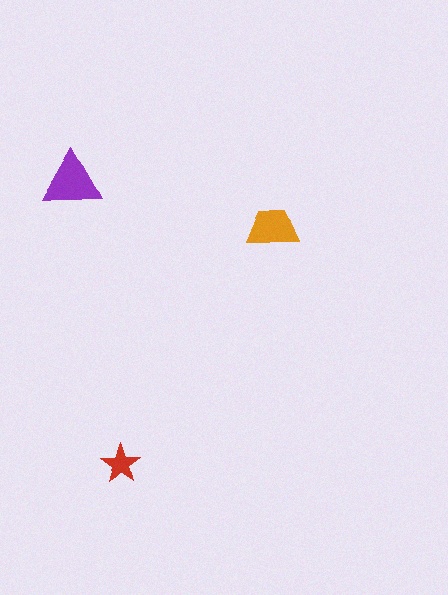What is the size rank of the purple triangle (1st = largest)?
1st.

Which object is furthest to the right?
The orange trapezoid is rightmost.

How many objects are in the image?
There are 3 objects in the image.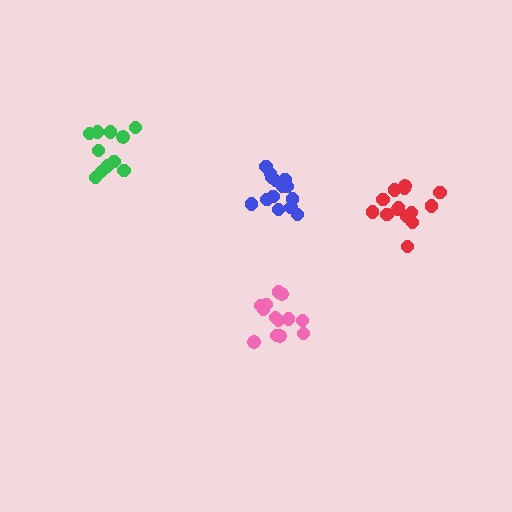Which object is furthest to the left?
The green cluster is leftmost.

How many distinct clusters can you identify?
There are 4 distinct clusters.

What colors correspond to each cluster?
The clusters are colored: green, red, pink, blue.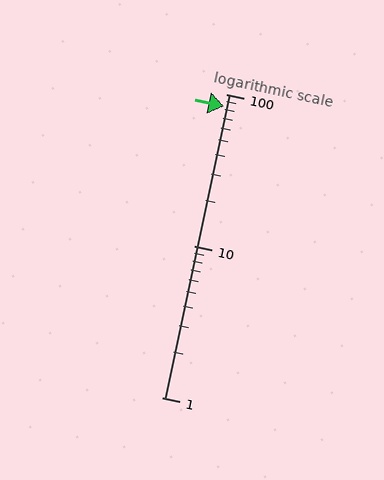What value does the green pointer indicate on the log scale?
The pointer indicates approximately 83.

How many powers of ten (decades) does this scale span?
The scale spans 2 decades, from 1 to 100.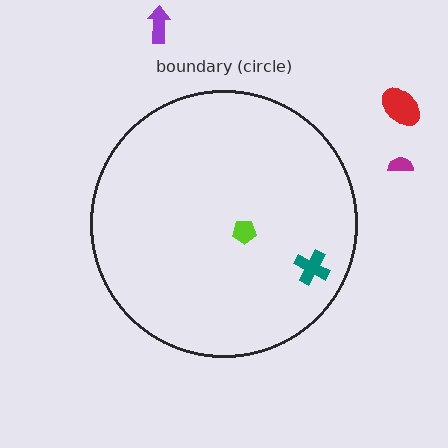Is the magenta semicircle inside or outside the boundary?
Outside.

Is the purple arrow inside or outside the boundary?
Outside.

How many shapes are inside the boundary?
2 inside, 3 outside.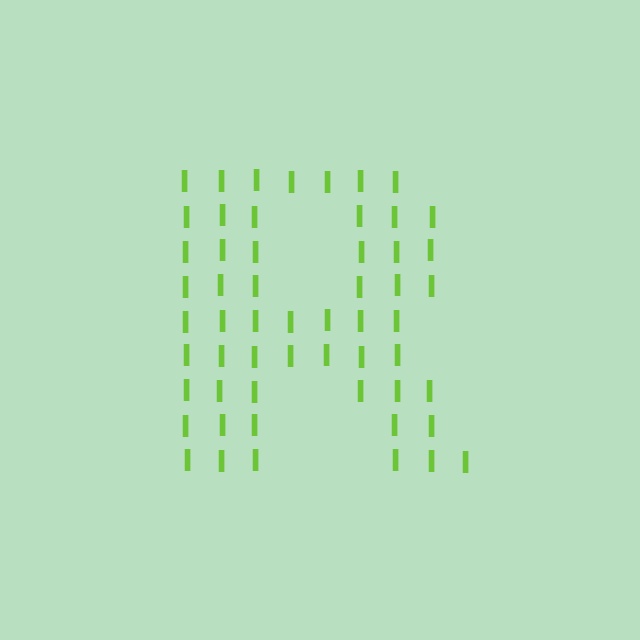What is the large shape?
The large shape is the letter R.